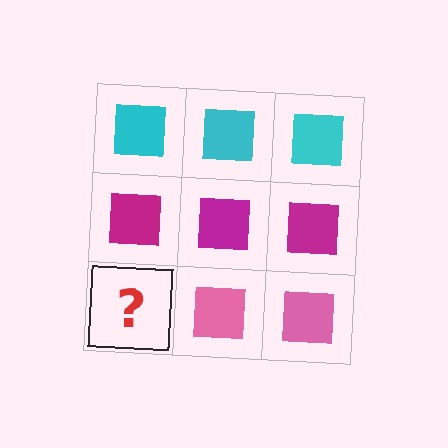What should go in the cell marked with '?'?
The missing cell should contain a pink square.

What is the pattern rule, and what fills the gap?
The rule is that each row has a consistent color. The gap should be filled with a pink square.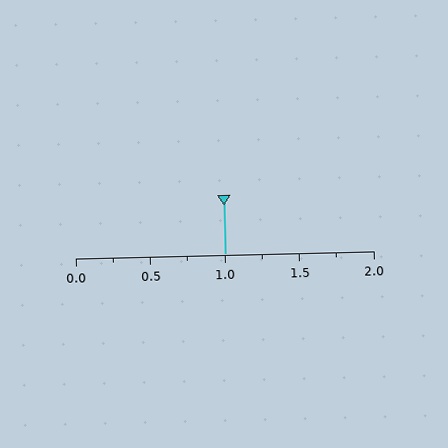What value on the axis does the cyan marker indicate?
The marker indicates approximately 1.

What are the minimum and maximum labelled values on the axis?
The axis runs from 0.0 to 2.0.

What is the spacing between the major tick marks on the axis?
The major ticks are spaced 0.5 apart.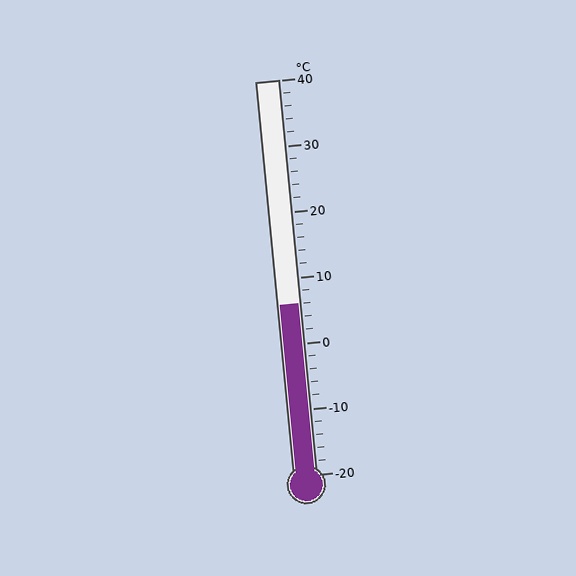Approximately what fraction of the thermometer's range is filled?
The thermometer is filled to approximately 45% of its range.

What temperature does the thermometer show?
The thermometer shows approximately 6°C.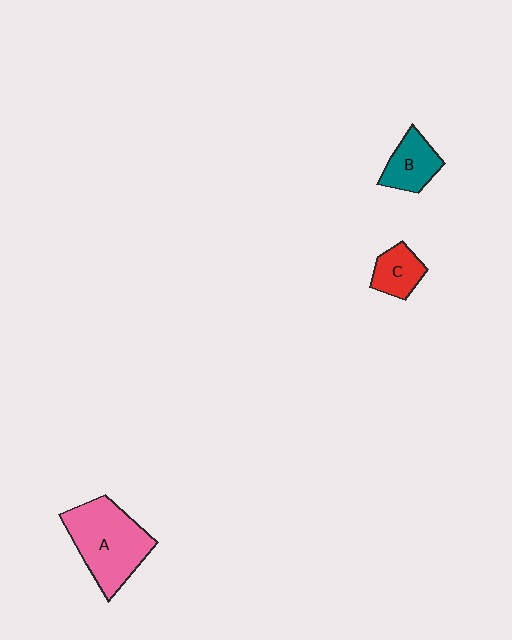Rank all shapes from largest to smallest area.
From largest to smallest: A (pink), B (teal), C (red).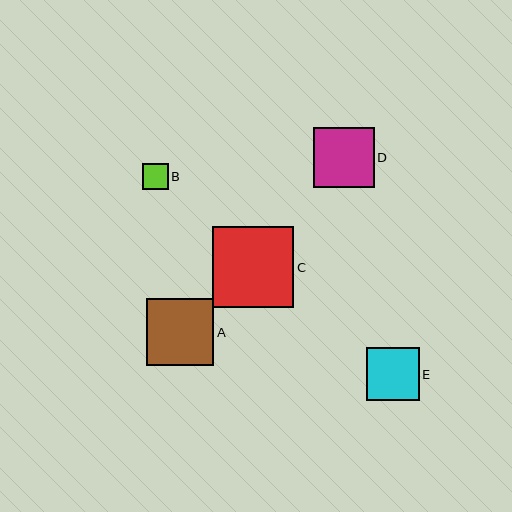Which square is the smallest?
Square B is the smallest with a size of approximately 25 pixels.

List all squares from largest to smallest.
From largest to smallest: C, A, D, E, B.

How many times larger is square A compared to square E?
Square A is approximately 1.3 times the size of square E.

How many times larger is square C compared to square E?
Square C is approximately 1.6 times the size of square E.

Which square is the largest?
Square C is the largest with a size of approximately 82 pixels.